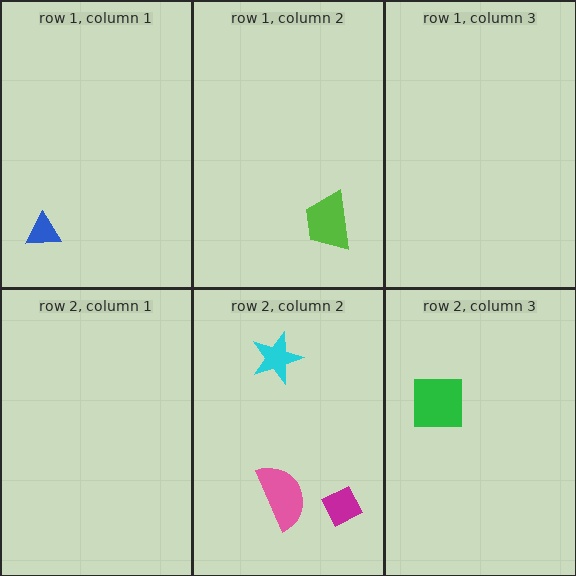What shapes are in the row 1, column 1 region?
The blue triangle.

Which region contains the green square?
The row 2, column 3 region.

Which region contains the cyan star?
The row 2, column 2 region.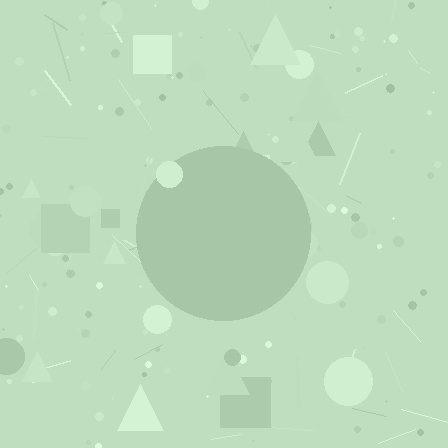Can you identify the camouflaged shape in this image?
The camouflaged shape is a circle.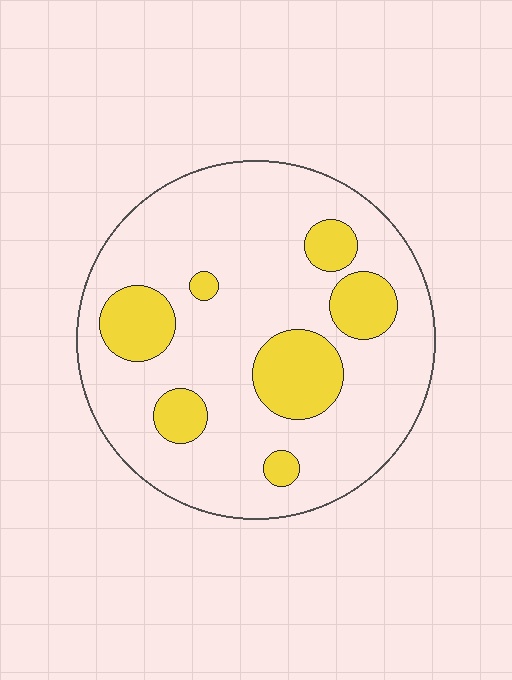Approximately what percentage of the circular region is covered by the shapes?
Approximately 20%.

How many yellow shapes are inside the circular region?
7.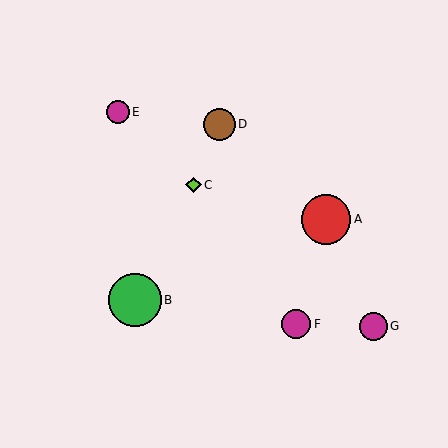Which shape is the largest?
The green circle (labeled B) is the largest.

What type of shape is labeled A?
Shape A is a red circle.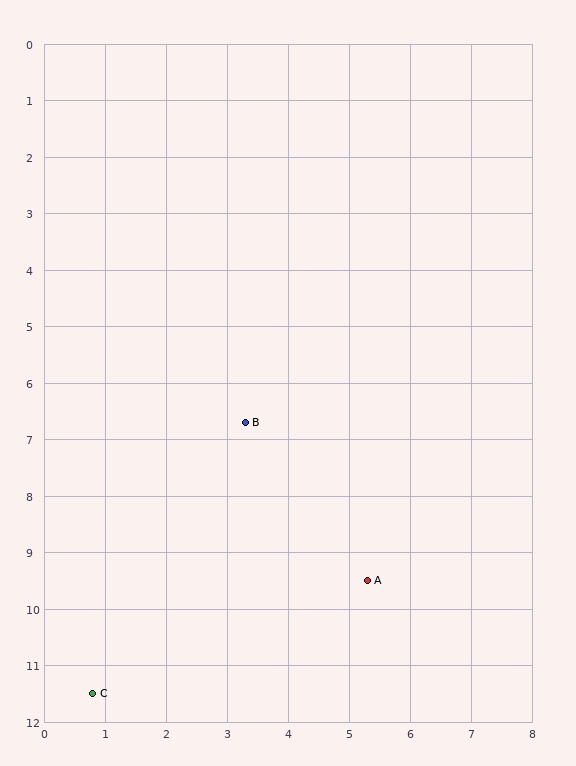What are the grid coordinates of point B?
Point B is at approximately (3.3, 6.7).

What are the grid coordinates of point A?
Point A is at approximately (5.3, 9.5).